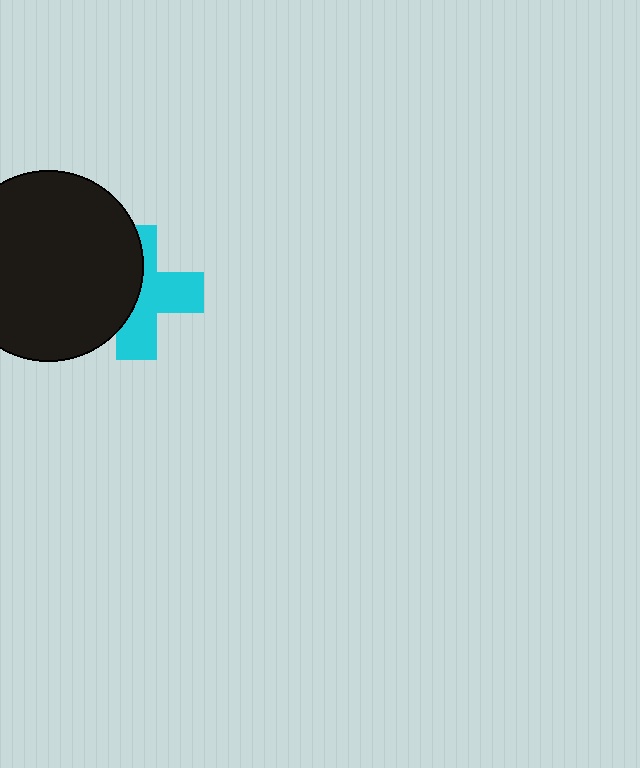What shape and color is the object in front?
The object in front is a black circle.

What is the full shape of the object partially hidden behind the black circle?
The partially hidden object is a cyan cross.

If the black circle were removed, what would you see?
You would see the complete cyan cross.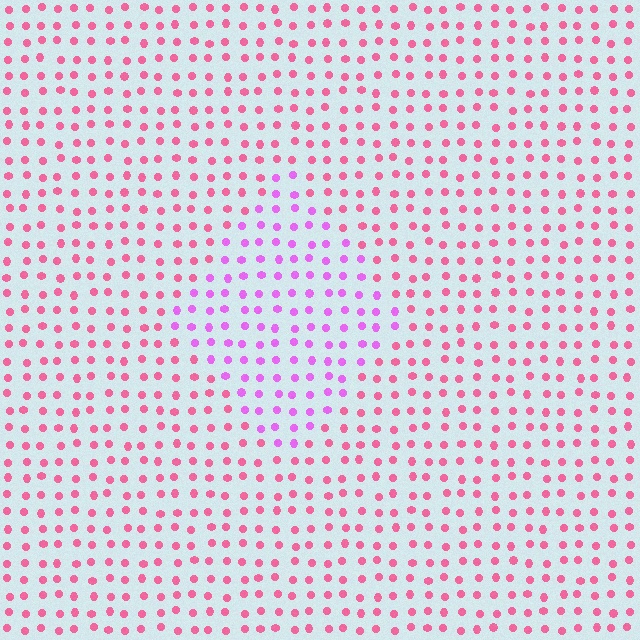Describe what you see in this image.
The image is filled with small pink elements in a uniform arrangement. A diamond-shaped region is visible where the elements are tinted to a slightly different hue, forming a subtle color boundary.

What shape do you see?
I see a diamond.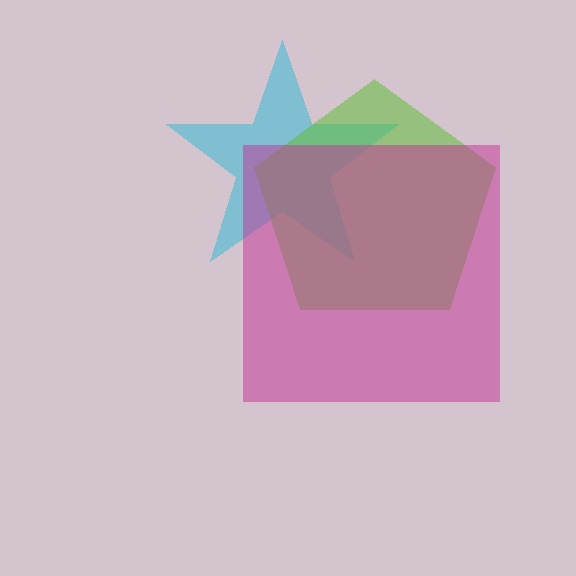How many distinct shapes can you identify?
There are 3 distinct shapes: a cyan star, a lime pentagon, a magenta square.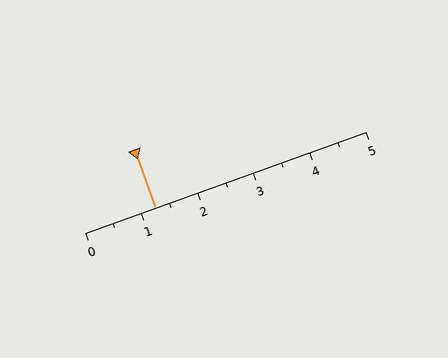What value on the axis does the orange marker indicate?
The marker indicates approximately 1.2.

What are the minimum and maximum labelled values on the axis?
The axis runs from 0 to 5.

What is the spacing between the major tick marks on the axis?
The major ticks are spaced 1 apart.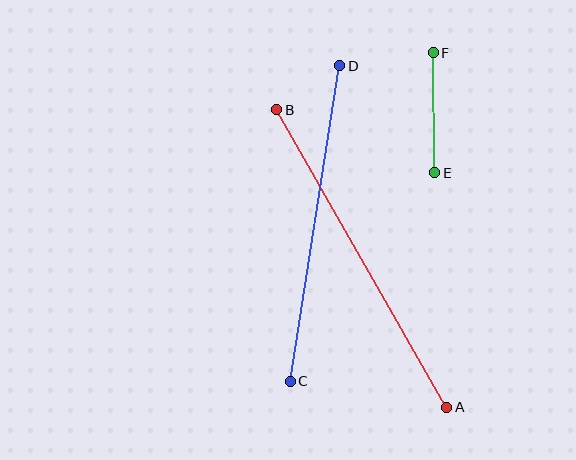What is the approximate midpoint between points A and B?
The midpoint is at approximately (362, 259) pixels.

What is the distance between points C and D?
The distance is approximately 320 pixels.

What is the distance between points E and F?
The distance is approximately 120 pixels.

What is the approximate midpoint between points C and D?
The midpoint is at approximately (315, 224) pixels.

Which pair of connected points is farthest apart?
Points A and B are farthest apart.